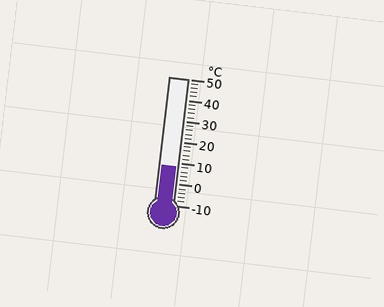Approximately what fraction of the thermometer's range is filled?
The thermometer is filled to approximately 30% of its range.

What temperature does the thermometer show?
The thermometer shows approximately 8°C.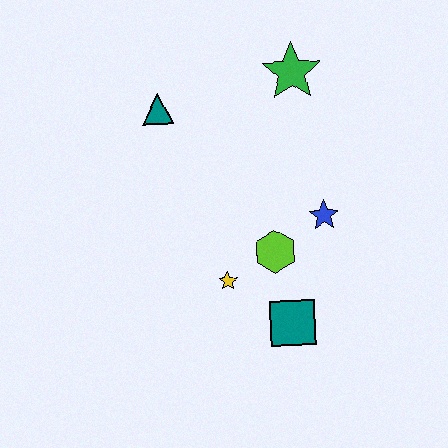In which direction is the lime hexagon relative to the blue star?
The lime hexagon is to the left of the blue star.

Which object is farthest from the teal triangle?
The teal square is farthest from the teal triangle.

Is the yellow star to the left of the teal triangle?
No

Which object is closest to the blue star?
The lime hexagon is closest to the blue star.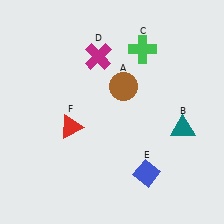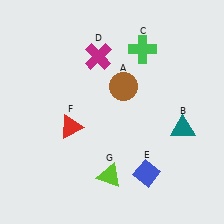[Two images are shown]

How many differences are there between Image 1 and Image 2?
There is 1 difference between the two images.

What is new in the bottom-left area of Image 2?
A lime triangle (G) was added in the bottom-left area of Image 2.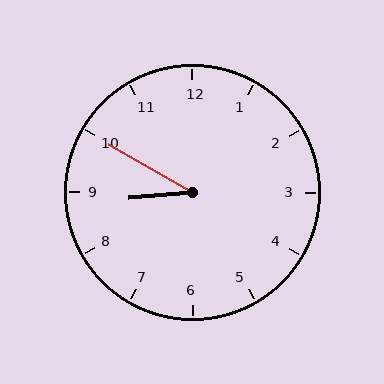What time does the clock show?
8:50.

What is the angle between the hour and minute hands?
Approximately 35 degrees.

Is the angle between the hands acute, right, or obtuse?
It is acute.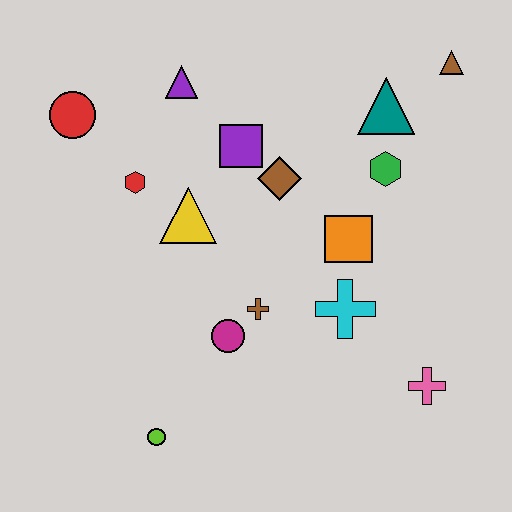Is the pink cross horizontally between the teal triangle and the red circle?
No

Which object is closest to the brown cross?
The magenta circle is closest to the brown cross.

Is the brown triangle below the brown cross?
No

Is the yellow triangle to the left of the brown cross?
Yes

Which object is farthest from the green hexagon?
The lime circle is farthest from the green hexagon.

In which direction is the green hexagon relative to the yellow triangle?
The green hexagon is to the right of the yellow triangle.